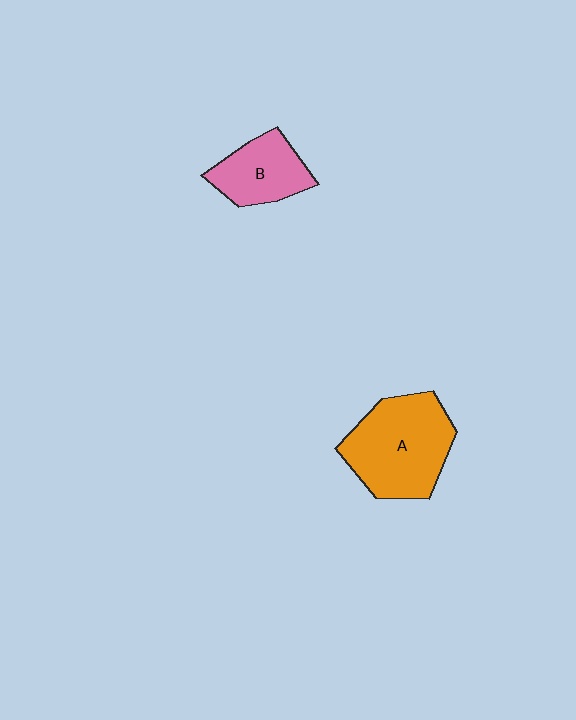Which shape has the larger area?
Shape A (orange).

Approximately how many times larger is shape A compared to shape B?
Approximately 1.7 times.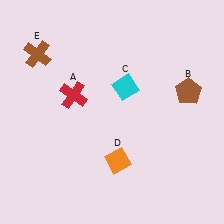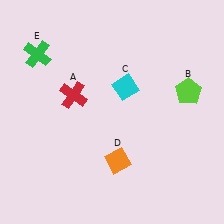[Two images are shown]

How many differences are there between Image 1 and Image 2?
There are 2 differences between the two images.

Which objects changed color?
B changed from brown to lime. E changed from brown to green.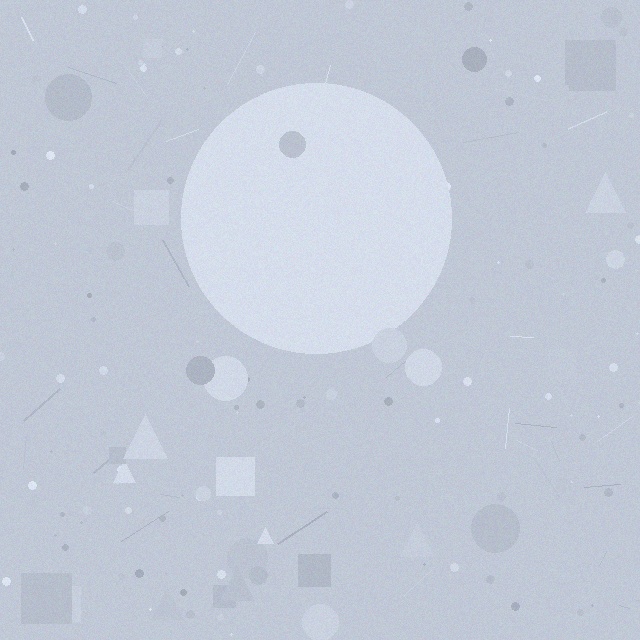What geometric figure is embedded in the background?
A circle is embedded in the background.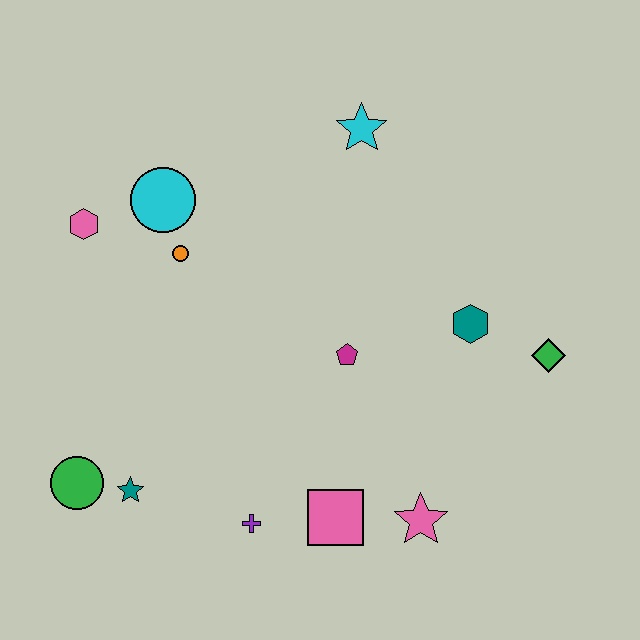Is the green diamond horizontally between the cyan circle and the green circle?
No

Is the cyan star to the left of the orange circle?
No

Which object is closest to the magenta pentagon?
The teal hexagon is closest to the magenta pentagon.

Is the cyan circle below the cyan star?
Yes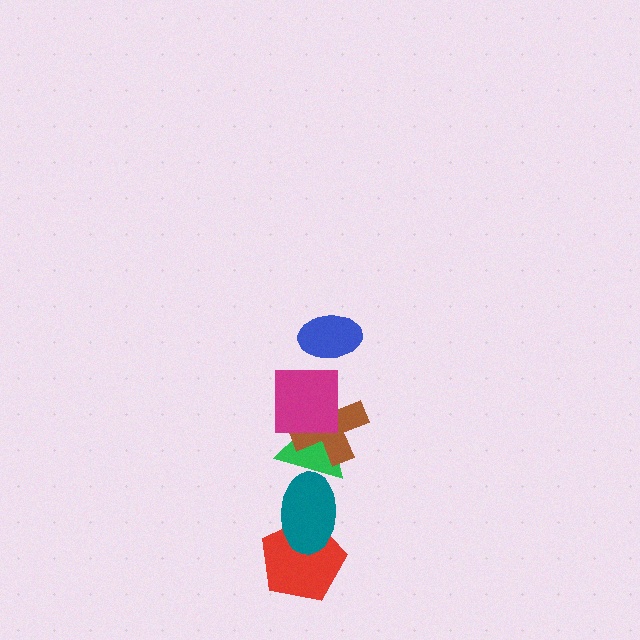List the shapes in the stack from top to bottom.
From top to bottom: the blue ellipse, the magenta square, the brown cross, the green triangle, the teal ellipse, the red pentagon.